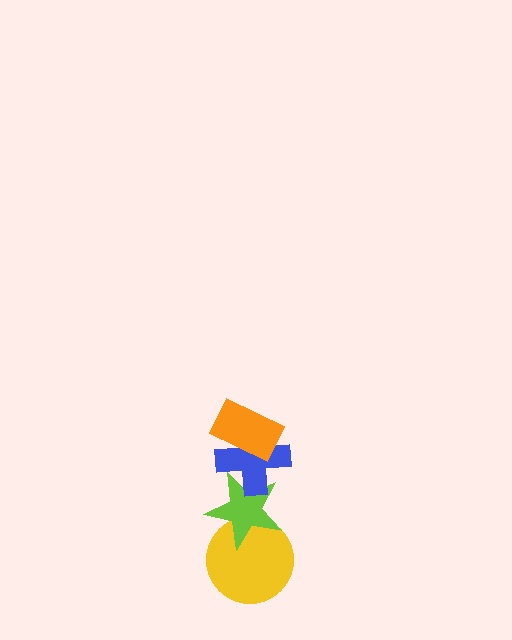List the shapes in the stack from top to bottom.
From top to bottom: the orange rectangle, the blue cross, the lime star, the yellow circle.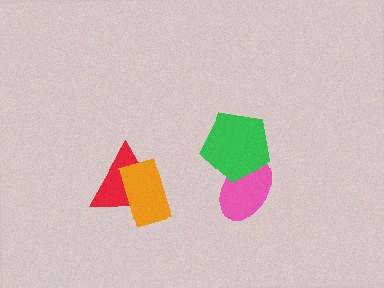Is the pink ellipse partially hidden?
Yes, it is partially covered by another shape.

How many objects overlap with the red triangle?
1 object overlaps with the red triangle.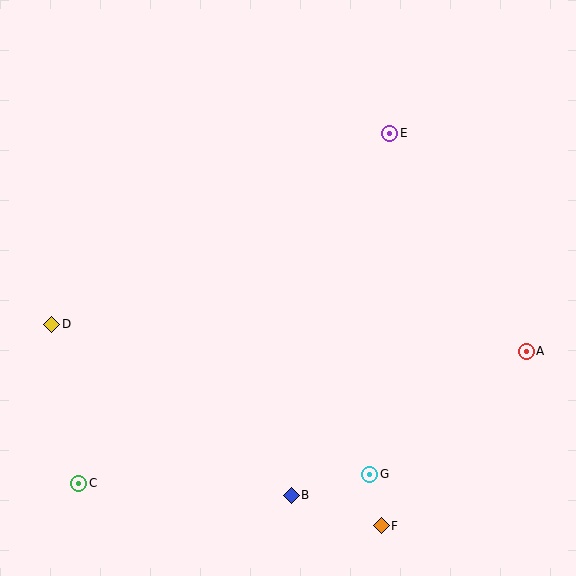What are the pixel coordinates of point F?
Point F is at (381, 526).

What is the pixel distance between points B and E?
The distance between B and E is 375 pixels.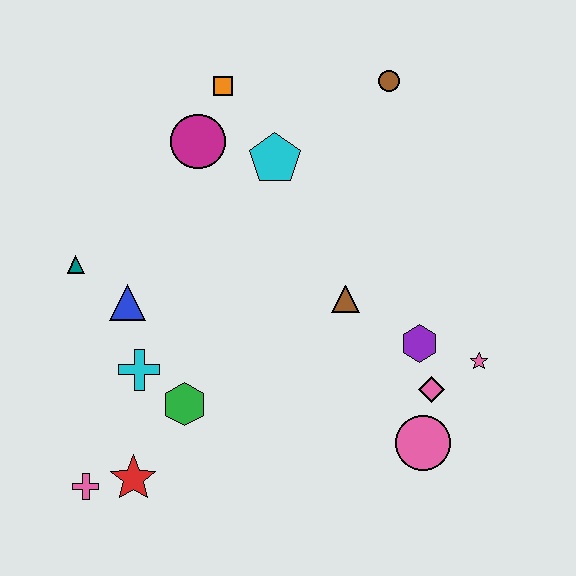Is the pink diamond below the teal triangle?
Yes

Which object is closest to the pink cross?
The red star is closest to the pink cross.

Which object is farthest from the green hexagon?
The brown circle is farthest from the green hexagon.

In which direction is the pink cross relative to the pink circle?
The pink cross is to the left of the pink circle.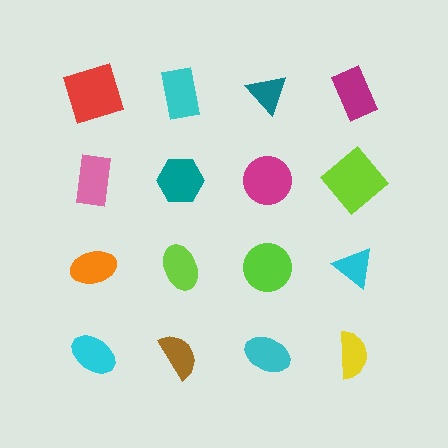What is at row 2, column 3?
A magenta circle.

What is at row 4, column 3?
A cyan ellipse.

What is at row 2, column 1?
A pink rectangle.